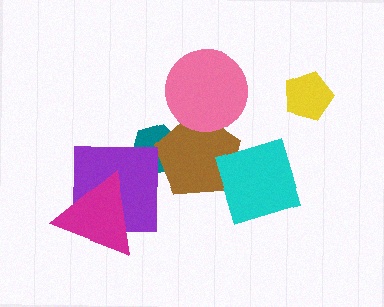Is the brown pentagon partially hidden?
Yes, it is partially covered by another shape.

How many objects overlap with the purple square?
2 objects overlap with the purple square.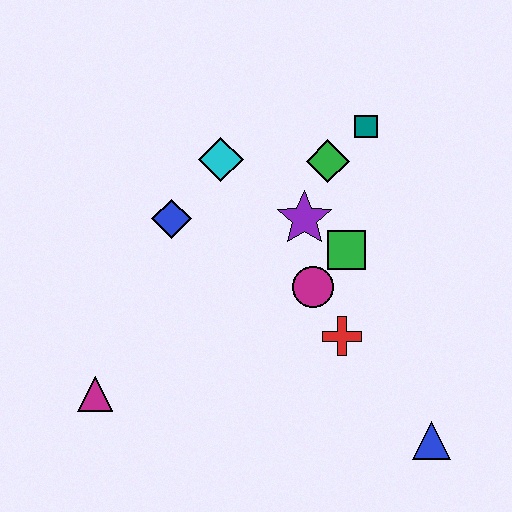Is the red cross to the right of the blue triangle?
No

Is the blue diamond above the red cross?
Yes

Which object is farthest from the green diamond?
The magenta triangle is farthest from the green diamond.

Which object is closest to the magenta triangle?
The blue diamond is closest to the magenta triangle.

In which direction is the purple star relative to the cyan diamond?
The purple star is to the right of the cyan diamond.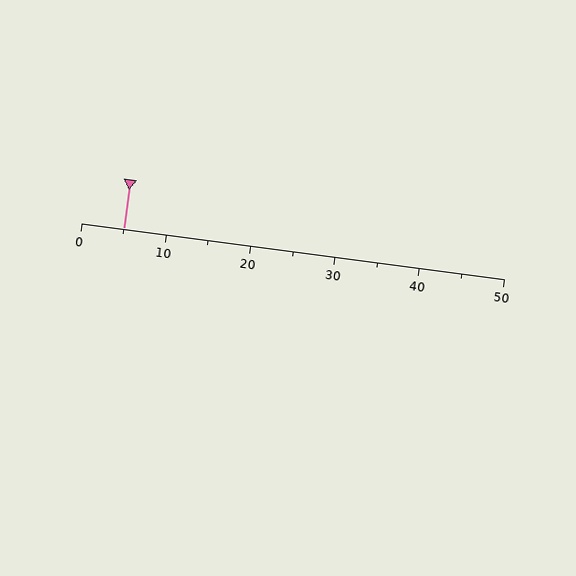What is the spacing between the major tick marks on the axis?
The major ticks are spaced 10 apart.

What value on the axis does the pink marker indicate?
The marker indicates approximately 5.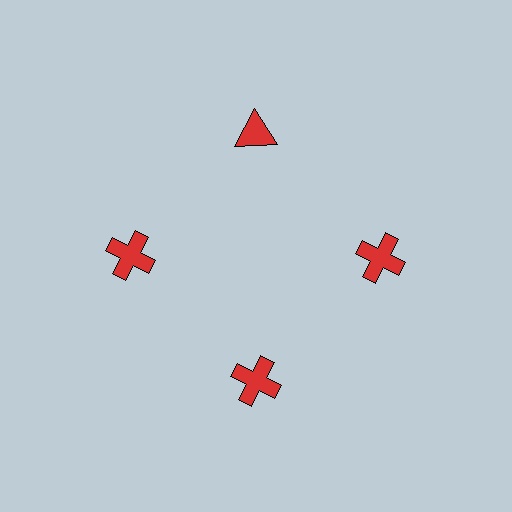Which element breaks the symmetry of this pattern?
The red triangle at roughly the 12 o'clock position breaks the symmetry. All other shapes are red crosses.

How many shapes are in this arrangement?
There are 4 shapes arranged in a ring pattern.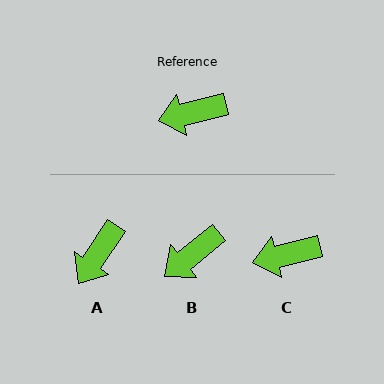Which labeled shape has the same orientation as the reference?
C.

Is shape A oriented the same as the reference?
No, it is off by about 43 degrees.